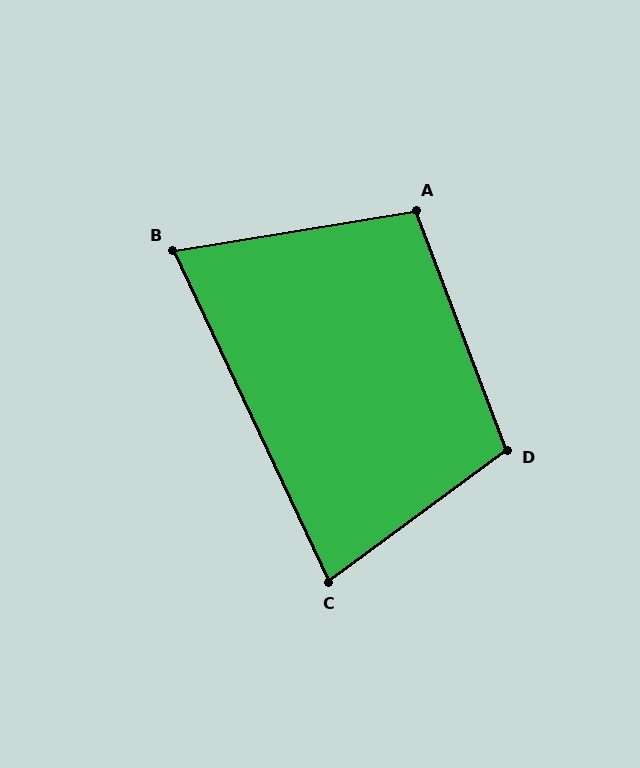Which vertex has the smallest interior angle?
B, at approximately 74 degrees.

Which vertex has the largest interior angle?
D, at approximately 106 degrees.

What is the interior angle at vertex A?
Approximately 101 degrees (obtuse).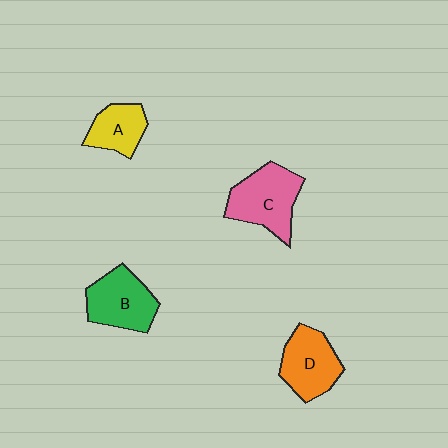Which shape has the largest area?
Shape C (pink).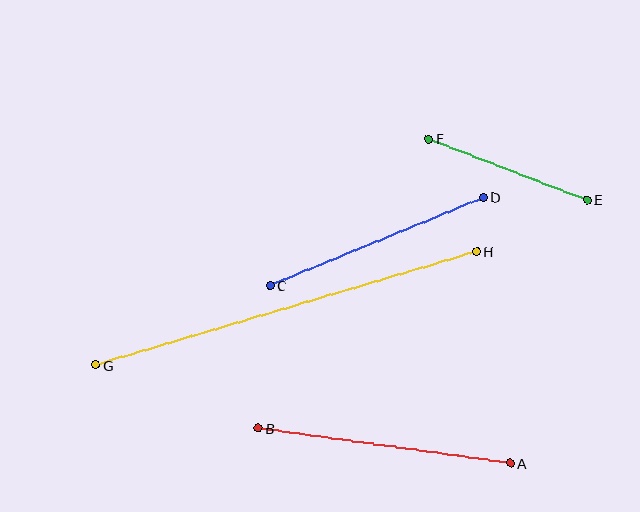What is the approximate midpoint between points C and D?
The midpoint is at approximately (376, 241) pixels.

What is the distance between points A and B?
The distance is approximately 255 pixels.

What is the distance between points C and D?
The distance is approximately 230 pixels.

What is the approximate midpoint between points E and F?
The midpoint is at approximately (508, 169) pixels.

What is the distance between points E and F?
The distance is approximately 169 pixels.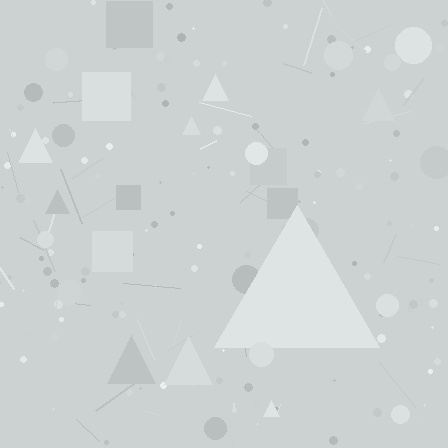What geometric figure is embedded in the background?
A triangle is embedded in the background.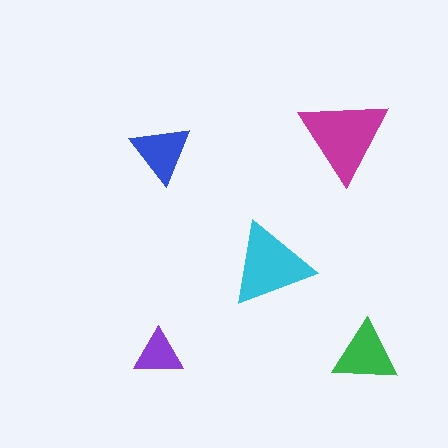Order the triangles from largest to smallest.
the magenta one, the cyan one, the green one, the blue one, the purple one.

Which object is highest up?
The magenta triangle is topmost.